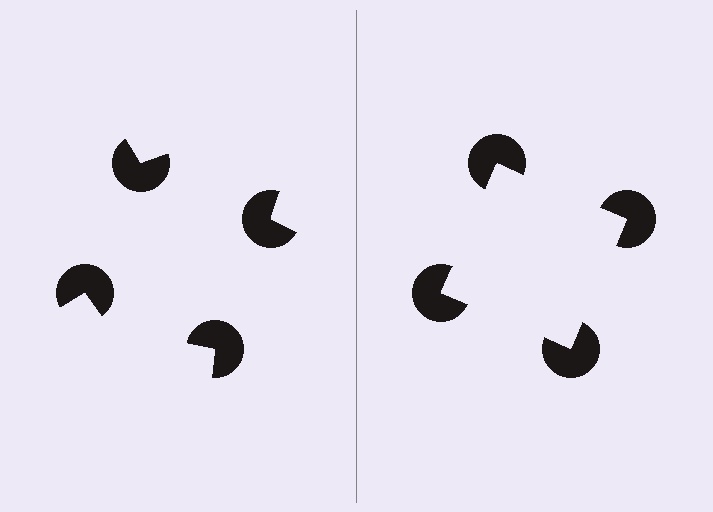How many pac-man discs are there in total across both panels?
8 — 4 on each side.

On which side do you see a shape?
An illusory square appears on the right side. On the left side the wedge cuts are rotated, so no coherent shape forms.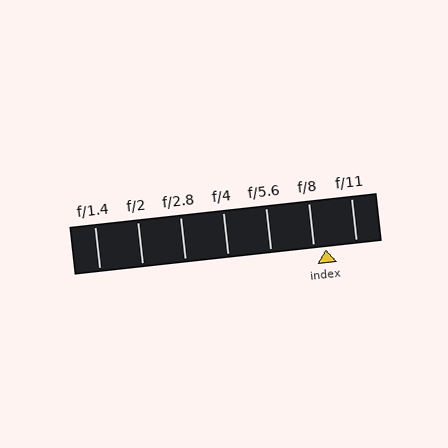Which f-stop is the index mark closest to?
The index mark is closest to f/8.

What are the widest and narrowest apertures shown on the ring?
The widest aperture shown is f/1.4 and the narrowest is f/11.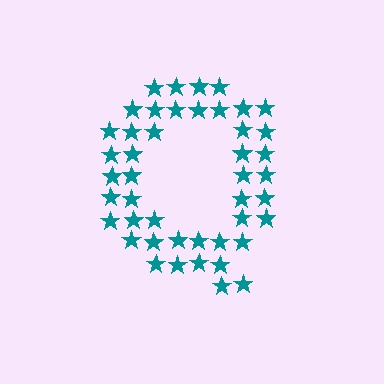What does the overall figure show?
The overall figure shows the letter Q.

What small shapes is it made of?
It is made of small stars.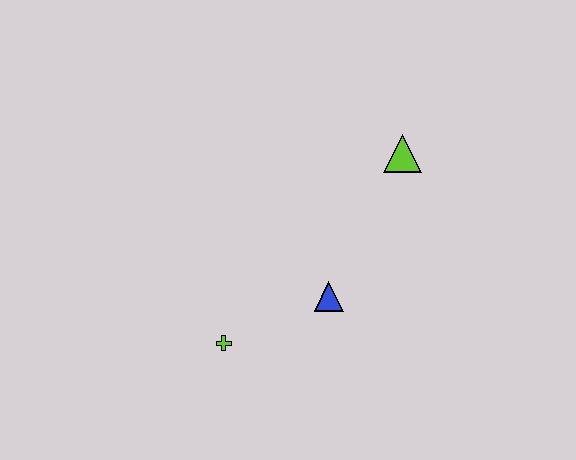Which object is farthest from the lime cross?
The lime triangle is farthest from the lime cross.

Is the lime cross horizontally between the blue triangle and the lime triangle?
No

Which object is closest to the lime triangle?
The blue triangle is closest to the lime triangle.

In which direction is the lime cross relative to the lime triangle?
The lime cross is below the lime triangle.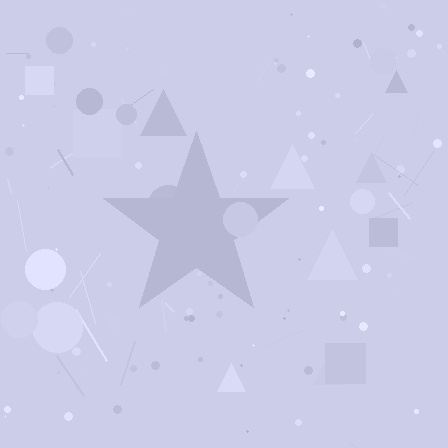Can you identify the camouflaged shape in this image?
The camouflaged shape is a star.